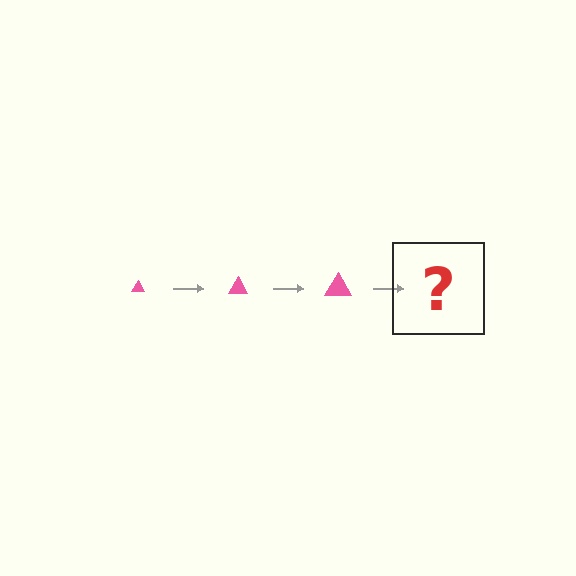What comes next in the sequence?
The next element should be a pink triangle, larger than the previous one.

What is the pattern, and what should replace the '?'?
The pattern is that the triangle gets progressively larger each step. The '?' should be a pink triangle, larger than the previous one.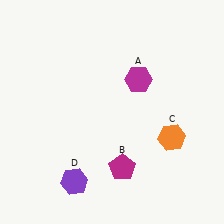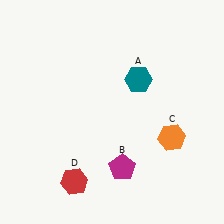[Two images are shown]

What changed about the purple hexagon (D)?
In Image 1, D is purple. In Image 2, it changed to red.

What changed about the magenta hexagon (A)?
In Image 1, A is magenta. In Image 2, it changed to teal.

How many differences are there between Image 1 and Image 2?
There are 2 differences between the two images.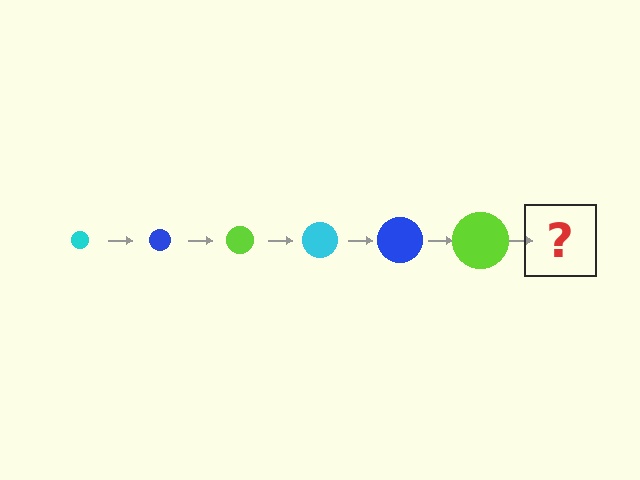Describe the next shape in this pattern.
It should be a cyan circle, larger than the previous one.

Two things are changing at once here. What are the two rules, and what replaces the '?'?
The two rules are that the circle grows larger each step and the color cycles through cyan, blue, and lime. The '?' should be a cyan circle, larger than the previous one.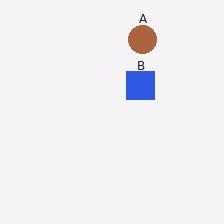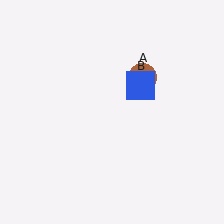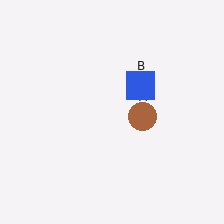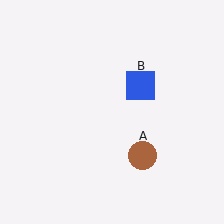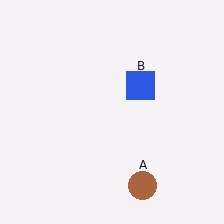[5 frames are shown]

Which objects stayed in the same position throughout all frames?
Blue square (object B) remained stationary.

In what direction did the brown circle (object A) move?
The brown circle (object A) moved down.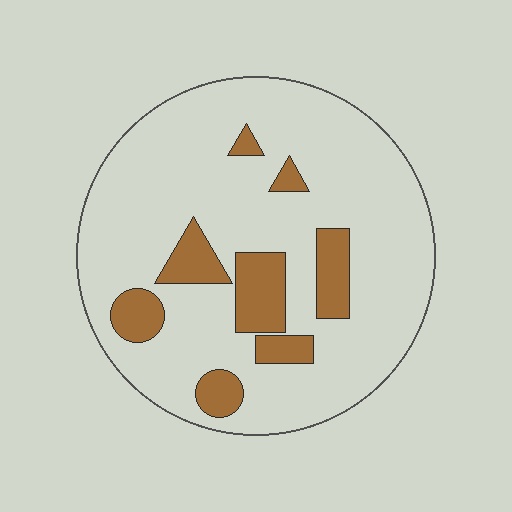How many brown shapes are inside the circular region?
8.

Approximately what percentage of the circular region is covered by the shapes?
Approximately 15%.